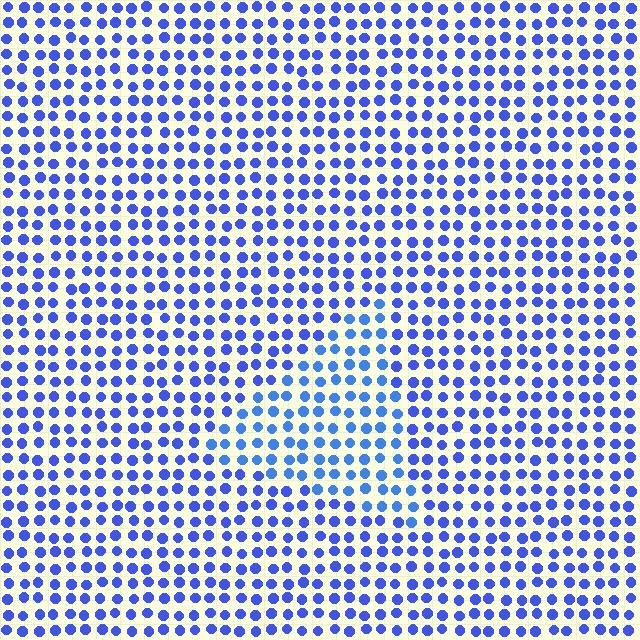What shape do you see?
I see a triangle.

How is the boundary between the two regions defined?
The boundary is defined purely by a slight shift in hue (about 17 degrees). Spacing, size, and orientation are identical on both sides.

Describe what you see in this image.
The image is filled with small blue elements in a uniform arrangement. A triangle-shaped region is visible where the elements are tinted to a slightly different hue, forming a subtle color boundary.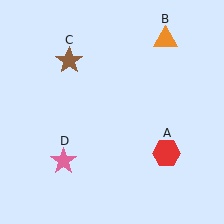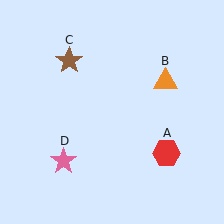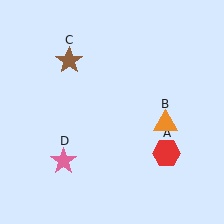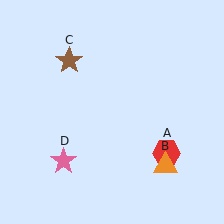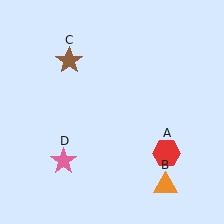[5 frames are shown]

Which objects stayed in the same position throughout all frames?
Red hexagon (object A) and brown star (object C) and pink star (object D) remained stationary.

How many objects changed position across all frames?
1 object changed position: orange triangle (object B).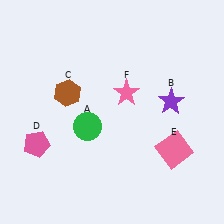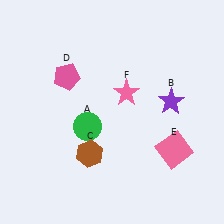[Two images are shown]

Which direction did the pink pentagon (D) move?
The pink pentagon (D) moved up.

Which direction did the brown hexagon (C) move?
The brown hexagon (C) moved down.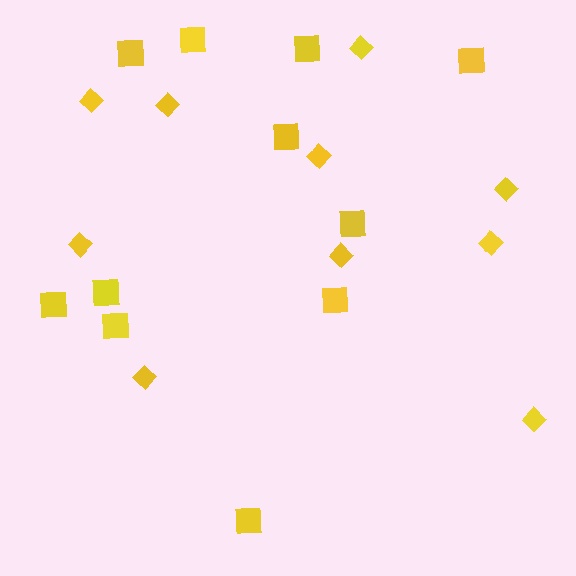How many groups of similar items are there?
There are 2 groups: one group of diamonds (10) and one group of squares (11).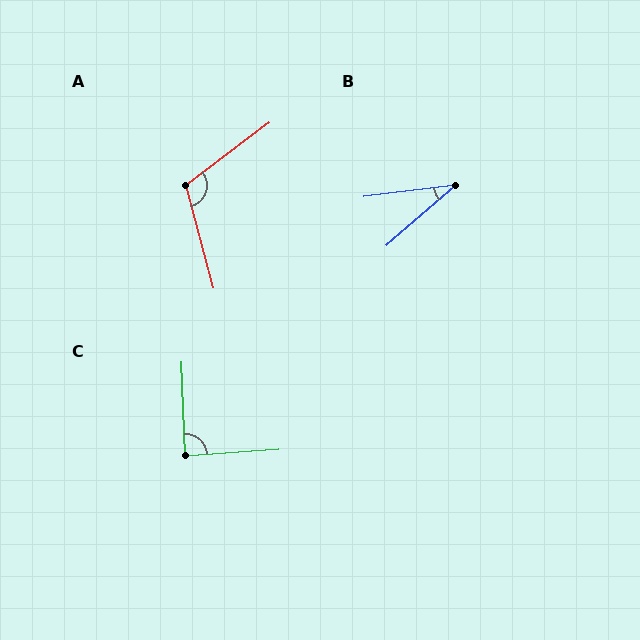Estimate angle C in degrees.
Approximately 89 degrees.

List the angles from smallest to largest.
B (34°), C (89°), A (112°).